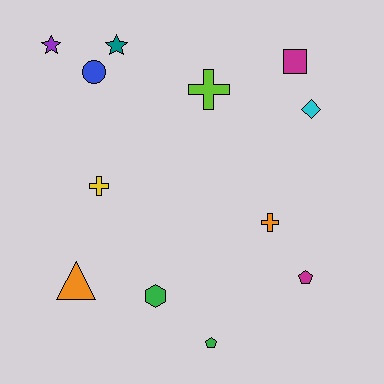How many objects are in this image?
There are 12 objects.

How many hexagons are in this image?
There is 1 hexagon.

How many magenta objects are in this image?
There are 2 magenta objects.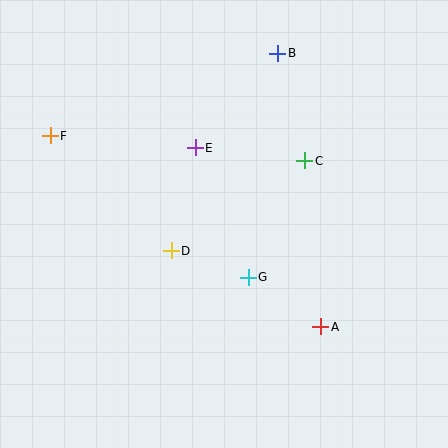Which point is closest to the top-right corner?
Point B is closest to the top-right corner.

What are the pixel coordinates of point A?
Point A is at (321, 327).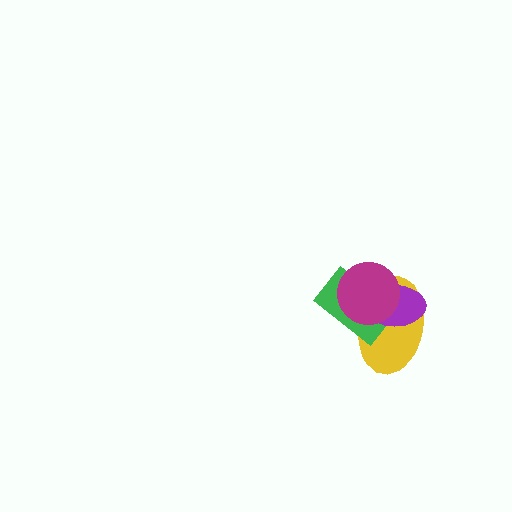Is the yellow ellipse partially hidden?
Yes, it is partially covered by another shape.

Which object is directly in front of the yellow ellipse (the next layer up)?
The green rectangle is directly in front of the yellow ellipse.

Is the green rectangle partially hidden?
Yes, it is partially covered by another shape.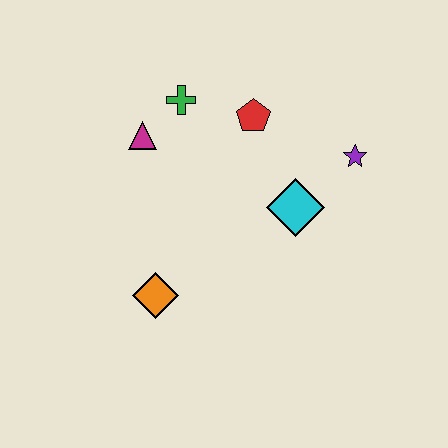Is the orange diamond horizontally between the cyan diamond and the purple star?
No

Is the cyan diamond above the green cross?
No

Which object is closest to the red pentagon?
The green cross is closest to the red pentagon.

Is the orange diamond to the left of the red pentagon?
Yes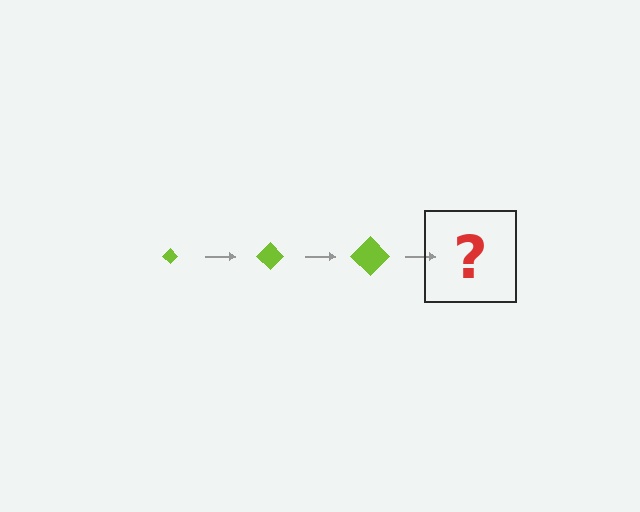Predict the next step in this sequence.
The next step is a lime diamond, larger than the previous one.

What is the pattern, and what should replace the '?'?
The pattern is that the diamond gets progressively larger each step. The '?' should be a lime diamond, larger than the previous one.